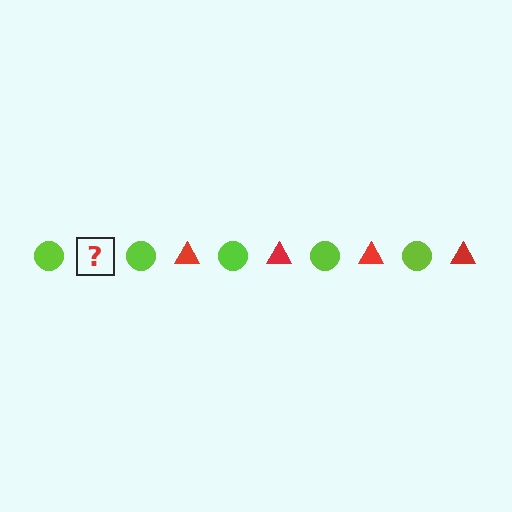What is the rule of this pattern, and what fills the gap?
The rule is that the pattern alternates between lime circle and red triangle. The gap should be filled with a red triangle.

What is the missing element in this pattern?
The missing element is a red triangle.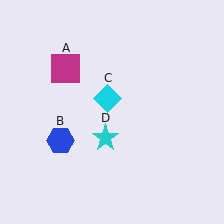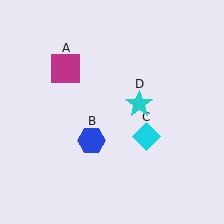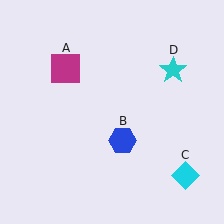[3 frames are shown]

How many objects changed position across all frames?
3 objects changed position: blue hexagon (object B), cyan diamond (object C), cyan star (object D).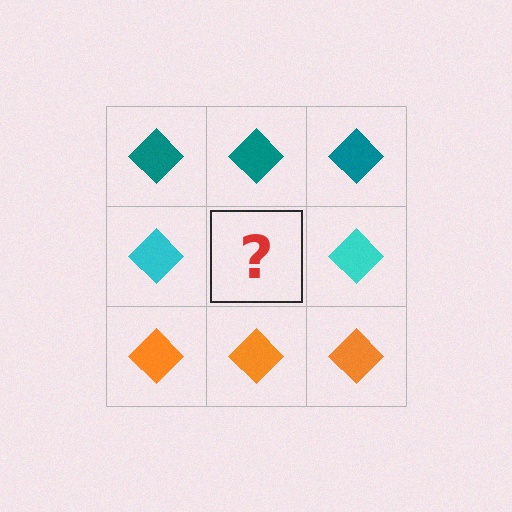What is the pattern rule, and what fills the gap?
The rule is that each row has a consistent color. The gap should be filled with a cyan diamond.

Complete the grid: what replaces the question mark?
The question mark should be replaced with a cyan diamond.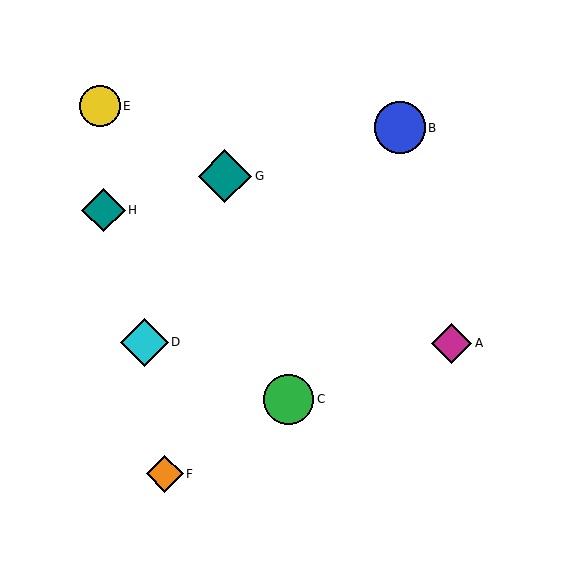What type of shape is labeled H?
Shape H is a teal diamond.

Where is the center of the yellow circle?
The center of the yellow circle is at (100, 106).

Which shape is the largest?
The teal diamond (labeled G) is the largest.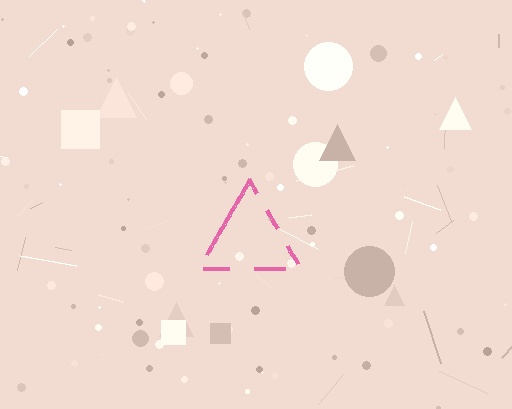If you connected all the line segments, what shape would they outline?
They would outline a triangle.